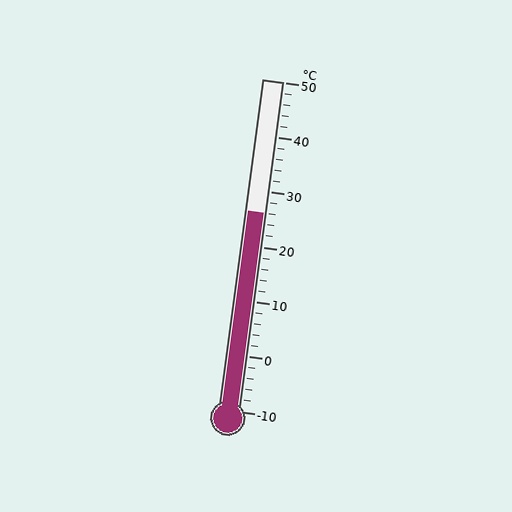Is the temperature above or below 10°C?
The temperature is above 10°C.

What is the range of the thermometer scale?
The thermometer scale ranges from -10°C to 50°C.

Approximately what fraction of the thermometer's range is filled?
The thermometer is filled to approximately 60% of its range.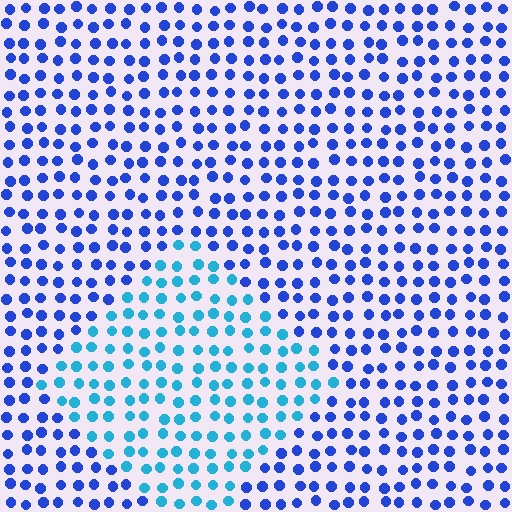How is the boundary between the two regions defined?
The boundary is defined purely by a slight shift in hue (about 37 degrees). Spacing, size, and orientation are identical on both sides.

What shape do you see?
I see a diamond.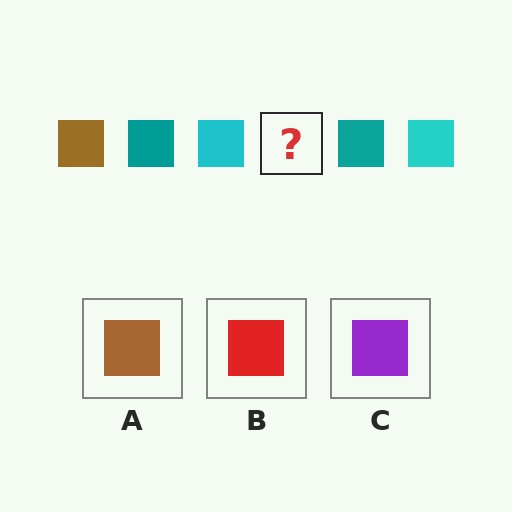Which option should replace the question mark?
Option A.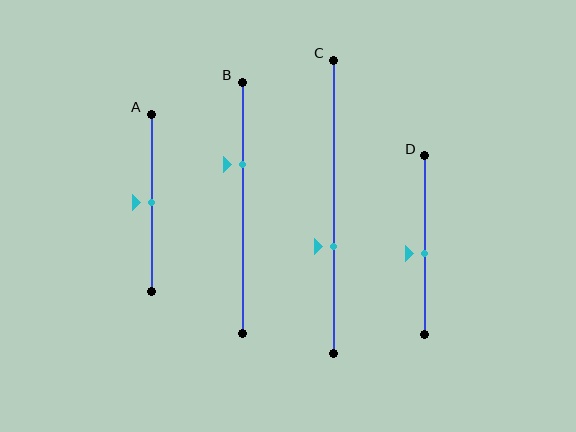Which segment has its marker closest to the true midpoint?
Segment A has its marker closest to the true midpoint.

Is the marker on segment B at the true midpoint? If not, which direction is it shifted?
No, the marker on segment B is shifted upward by about 17% of the segment length.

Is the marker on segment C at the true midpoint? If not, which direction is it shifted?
No, the marker on segment C is shifted downward by about 14% of the segment length.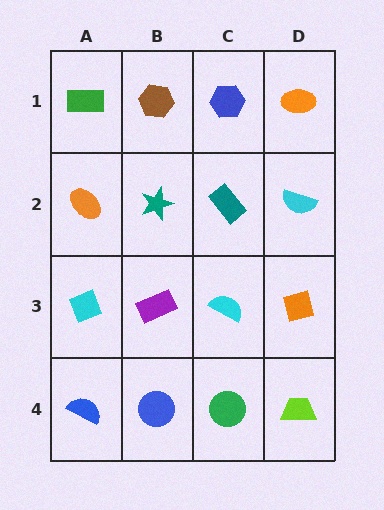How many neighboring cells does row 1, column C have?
3.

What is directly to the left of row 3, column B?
A cyan diamond.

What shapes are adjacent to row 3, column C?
A teal rectangle (row 2, column C), a green circle (row 4, column C), a purple rectangle (row 3, column B), an orange square (row 3, column D).